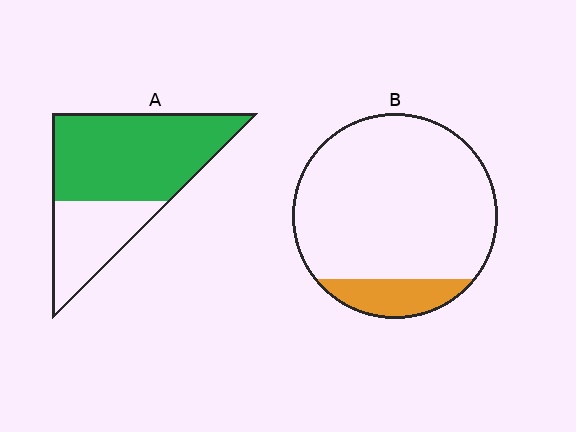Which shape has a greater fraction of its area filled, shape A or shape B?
Shape A.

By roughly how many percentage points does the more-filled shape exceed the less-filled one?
By roughly 55 percentage points (A over B).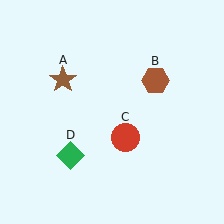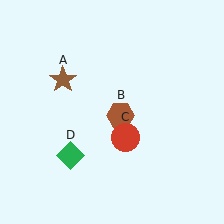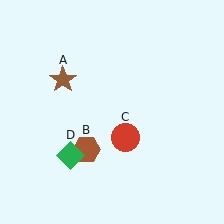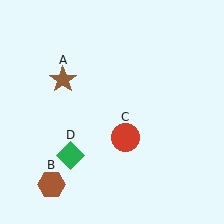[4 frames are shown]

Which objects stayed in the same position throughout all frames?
Brown star (object A) and red circle (object C) and green diamond (object D) remained stationary.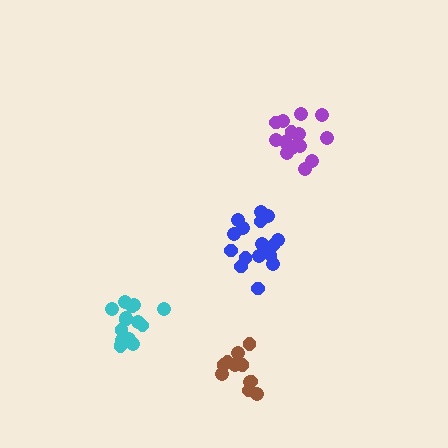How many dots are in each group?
Group 1: 18 dots, Group 2: 16 dots, Group 3: 14 dots, Group 4: 12 dots (60 total).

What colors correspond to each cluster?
The clusters are colored: blue, purple, cyan, brown.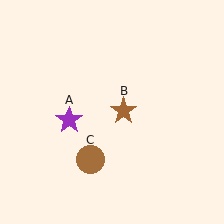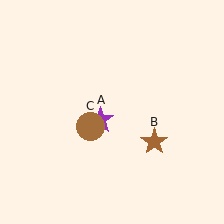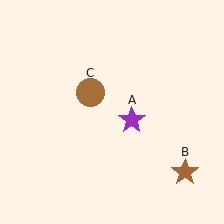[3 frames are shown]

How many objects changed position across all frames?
3 objects changed position: purple star (object A), brown star (object B), brown circle (object C).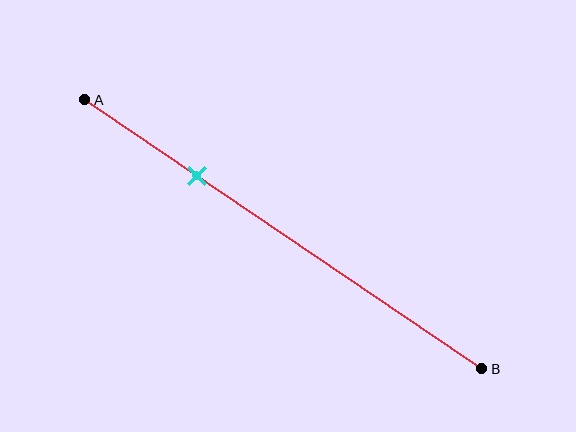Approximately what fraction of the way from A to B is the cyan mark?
The cyan mark is approximately 30% of the way from A to B.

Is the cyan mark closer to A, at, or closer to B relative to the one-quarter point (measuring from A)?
The cyan mark is closer to point B than the one-quarter point of segment AB.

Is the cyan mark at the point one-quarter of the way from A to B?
No, the mark is at about 30% from A, not at the 25% one-quarter point.